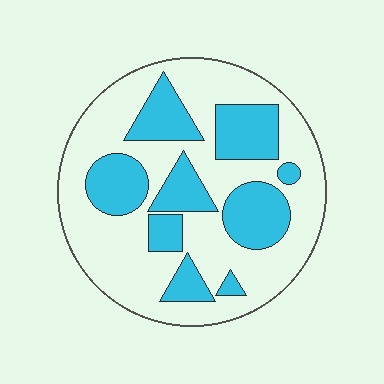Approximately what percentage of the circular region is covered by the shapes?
Approximately 35%.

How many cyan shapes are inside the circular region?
9.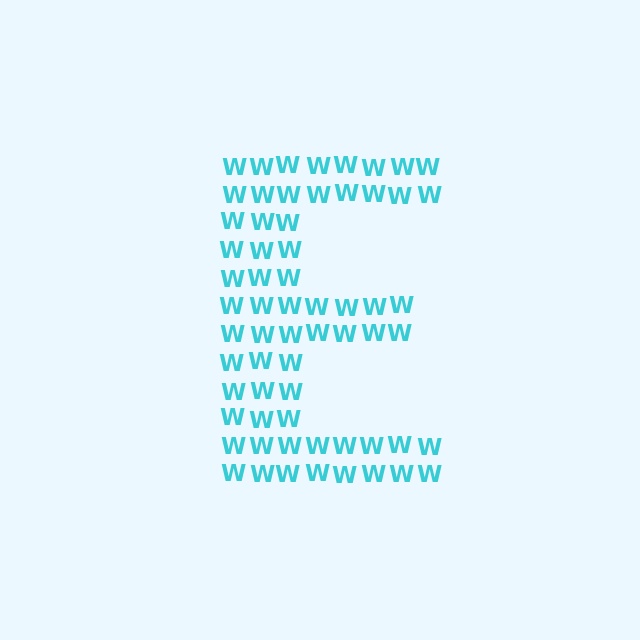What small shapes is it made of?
It is made of small letter W's.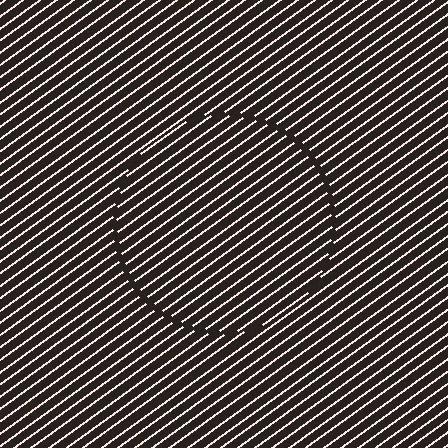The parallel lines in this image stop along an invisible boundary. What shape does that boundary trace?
An illusory circle. The interior of the shape contains the same grating, shifted by half a period — the contour is defined by the phase discontinuity where line-ends from the inner and outer gratings abut.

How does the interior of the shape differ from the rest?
The interior of the shape contains the same grating, shifted by half a period — the contour is defined by the phase discontinuity where line-ends from the inner and outer gratings abut.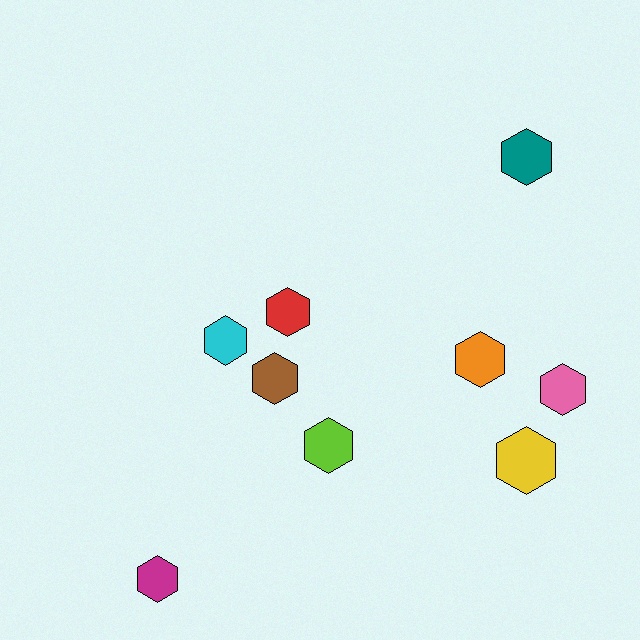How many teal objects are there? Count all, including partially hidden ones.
There is 1 teal object.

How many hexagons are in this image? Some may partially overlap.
There are 9 hexagons.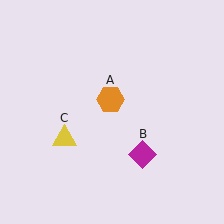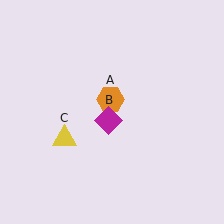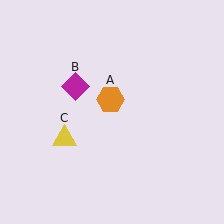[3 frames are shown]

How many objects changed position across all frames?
1 object changed position: magenta diamond (object B).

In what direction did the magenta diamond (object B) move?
The magenta diamond (object B) moved up and to the left.